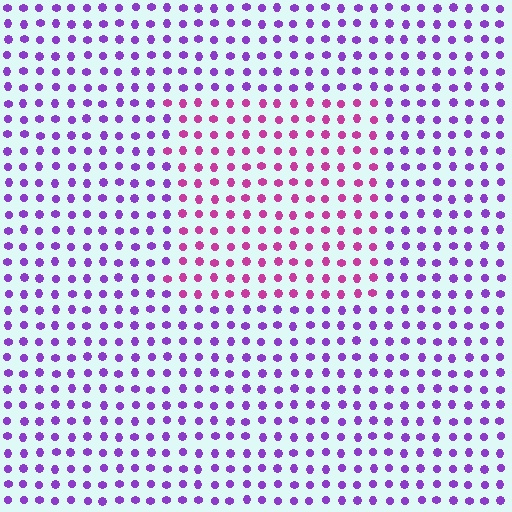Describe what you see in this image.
The image is filled with small purple elements in a uniform arrangement. A rectangle-shaped region is visible where the elements are tinted to a slightly different hue, forming a subtle color boundary.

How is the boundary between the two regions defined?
The boundary is defined purely by a slight shift in hue (about 43 degrees). Spacing, size, and orientation are identical on both sides.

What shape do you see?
I see a rectangle.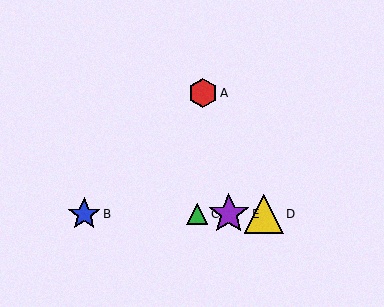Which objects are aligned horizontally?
Objects B, C, D, E are aligned horizontally.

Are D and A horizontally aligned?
No, D is at y≈214 and A is at y≈93.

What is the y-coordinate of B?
Object B is at y≈214.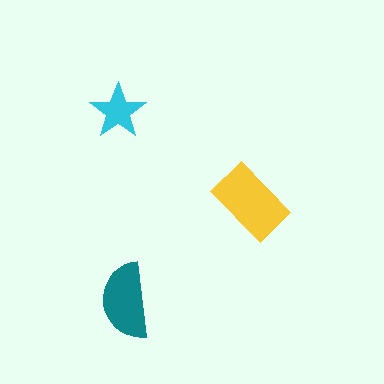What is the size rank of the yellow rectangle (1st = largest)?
1st.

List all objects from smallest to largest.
The cyan star, the teal semicircle, the yellow rectangle.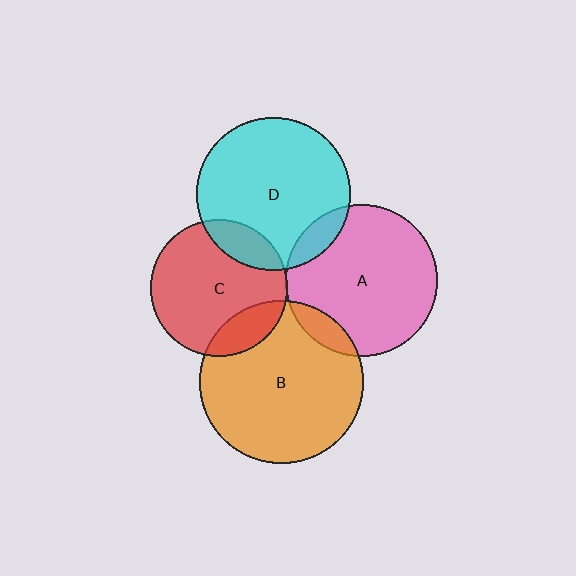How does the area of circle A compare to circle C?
Approximately 1.2 times.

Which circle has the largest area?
Circle B (orange).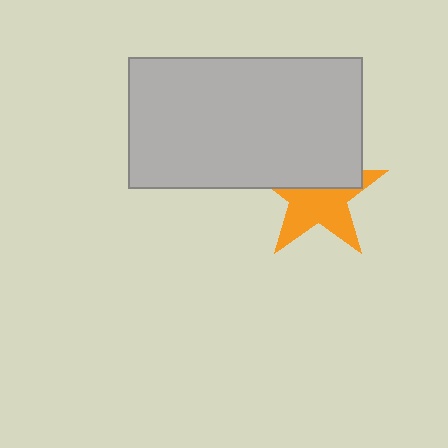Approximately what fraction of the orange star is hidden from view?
Roughly 45% of the orange star is hidden behind the light gray rectangle.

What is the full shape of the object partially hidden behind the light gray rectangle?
The partially hidden object is an orange star.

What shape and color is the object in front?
The object in front is a light gray rectangle.